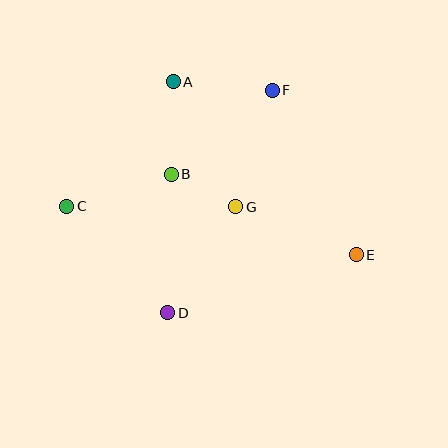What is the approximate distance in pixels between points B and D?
The distance between B and D is approximately 139 pixels.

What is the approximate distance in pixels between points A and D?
The distance between A and D is approximately 231 pixels.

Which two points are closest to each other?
Points B and G are closest to each other.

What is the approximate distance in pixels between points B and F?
The distance between B and F is approximately 131 pixels.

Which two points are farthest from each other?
Points C and E are farthest from each other.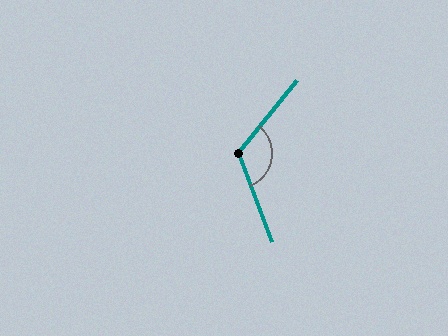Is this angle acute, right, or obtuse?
It is obtuse.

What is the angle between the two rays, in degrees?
Approximately 120 degrees.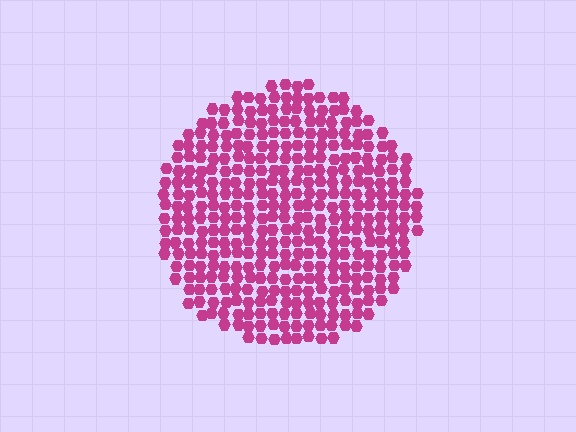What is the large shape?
The large shape is a circle.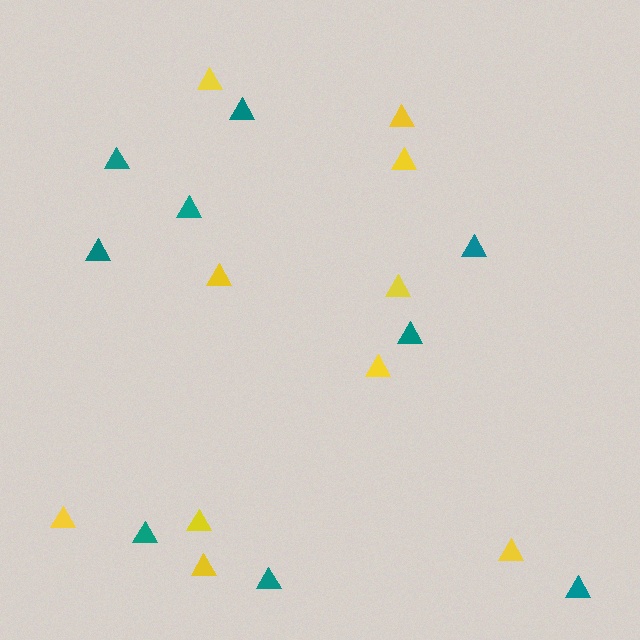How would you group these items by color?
There are 2 groups: one group of teal triangles (9) and one group of yellow triangles (10).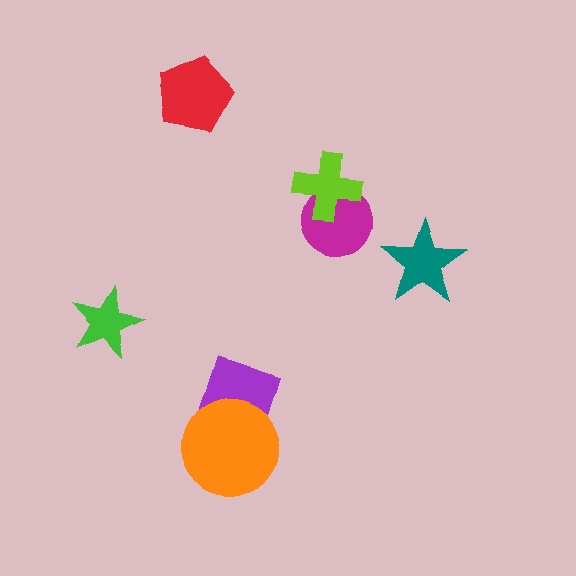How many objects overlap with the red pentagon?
0 objects overlap with the red pentagon.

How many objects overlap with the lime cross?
1 object overlaps with the lime cross.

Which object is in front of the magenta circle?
The lime cross is in front of the magenta circle.